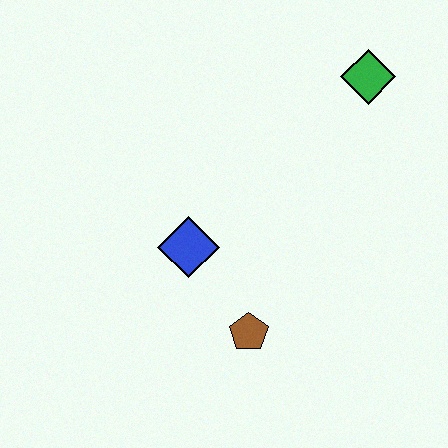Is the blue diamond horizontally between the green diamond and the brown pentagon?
No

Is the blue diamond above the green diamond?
No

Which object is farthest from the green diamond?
The brown pentagon is farthest from the green diamond.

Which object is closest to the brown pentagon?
The blue diamond is closest to the brown pentagon.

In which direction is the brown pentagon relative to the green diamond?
The brown pentagon is below the green diamond.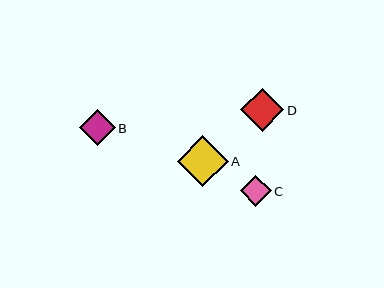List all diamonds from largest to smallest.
From largest to smallest: A, D, B, C.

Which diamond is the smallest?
Diamond C is the smallest with a size of approximately 31 pixels.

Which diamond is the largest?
Diamond A is the largest with a size of approximately 50 pixels.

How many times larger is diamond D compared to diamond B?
Diamond D is approximately 1.2 times the size of diamond B.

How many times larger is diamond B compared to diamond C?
Diamond B is approximately 1.1 times the size of diamond C.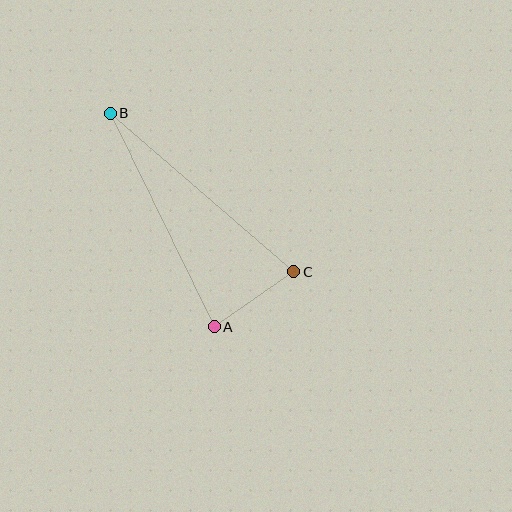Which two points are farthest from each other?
Points B and C are farthest from each other.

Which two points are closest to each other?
Points A and C are closest to each other.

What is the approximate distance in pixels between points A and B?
The distance between A and B is approximately 238 pixels.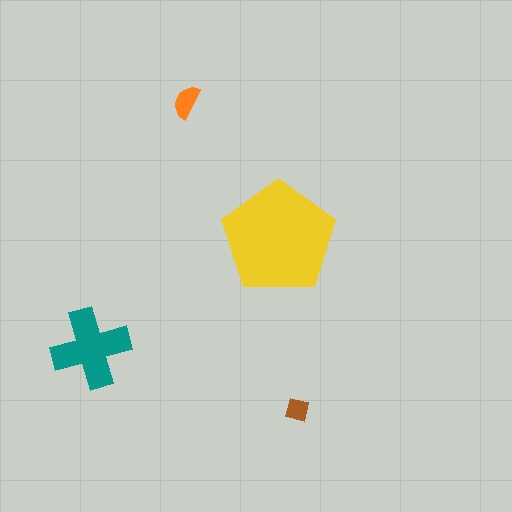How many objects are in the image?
There are 4 objects in the image.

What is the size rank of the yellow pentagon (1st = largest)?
1st.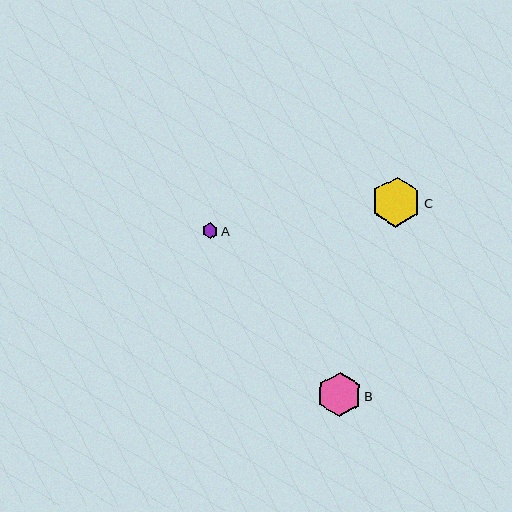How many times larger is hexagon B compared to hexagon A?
Hexagon B is approximately 2.8 times the size of hexagon A.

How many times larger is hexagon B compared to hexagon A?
Hexagon B is approximately 2.8 times the size of hexagon A.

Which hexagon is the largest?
Hexagon C is the largest with a size of approximately 50 pixels.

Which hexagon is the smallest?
Hexagon A is the smallest with a size of approximately 16 pixels.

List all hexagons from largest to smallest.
From largest to smallest: C, B, A.